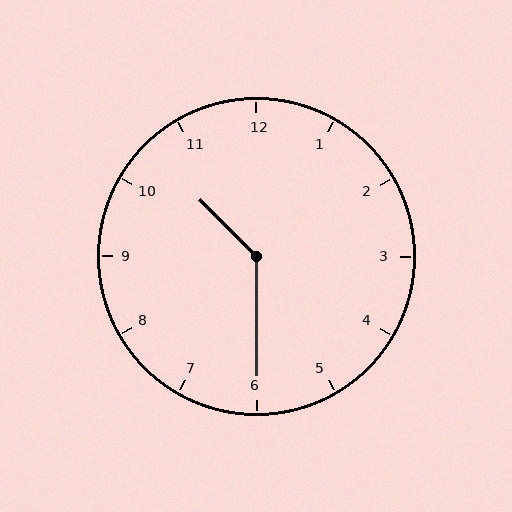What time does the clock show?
10:30.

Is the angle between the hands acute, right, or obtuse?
It is obtuse.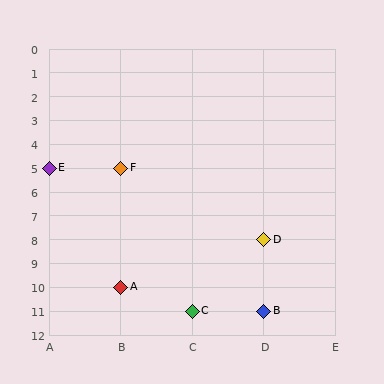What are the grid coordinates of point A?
Point A is at grid coordinates (B, 10).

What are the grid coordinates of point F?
Point F is at grid coordinates (B, 5).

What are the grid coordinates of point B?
Point B is at grid coordinates (D, 11).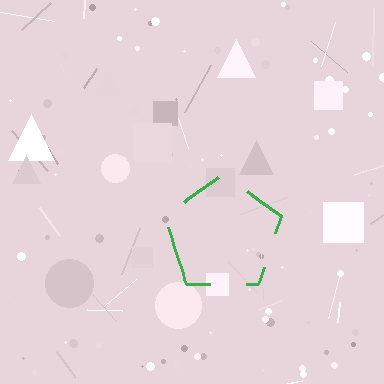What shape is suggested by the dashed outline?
The dashed outline suggests a pentagon.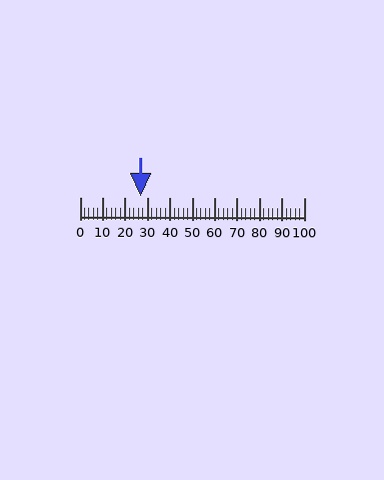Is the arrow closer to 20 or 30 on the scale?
The arrow is closer to 30.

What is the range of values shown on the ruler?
The ruler shows values from 0 to 100.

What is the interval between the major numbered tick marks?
The major tick marks are spaced 10 units apart.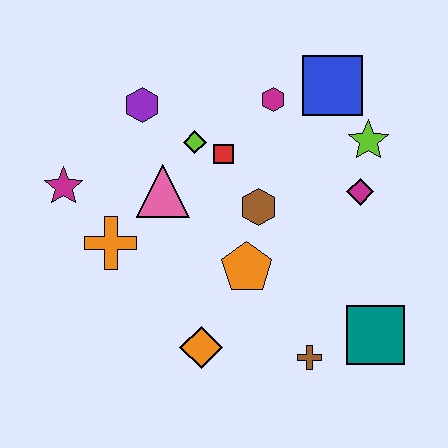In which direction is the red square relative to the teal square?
The red square is above the teal square.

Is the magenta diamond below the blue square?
Yes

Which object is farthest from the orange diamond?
The blue square is farthest from the orange diamond.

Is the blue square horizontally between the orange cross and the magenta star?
No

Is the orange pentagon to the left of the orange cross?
No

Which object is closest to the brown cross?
The teal square is closest to the brown cross.